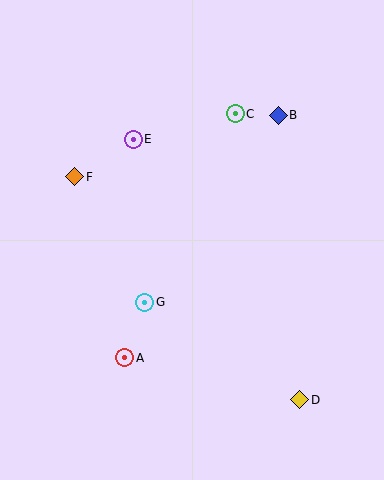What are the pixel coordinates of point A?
Point A is at (125, 358).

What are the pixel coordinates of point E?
Point E is at (133, 139).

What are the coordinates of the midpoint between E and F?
The midpoint between E and F is at (104, 158).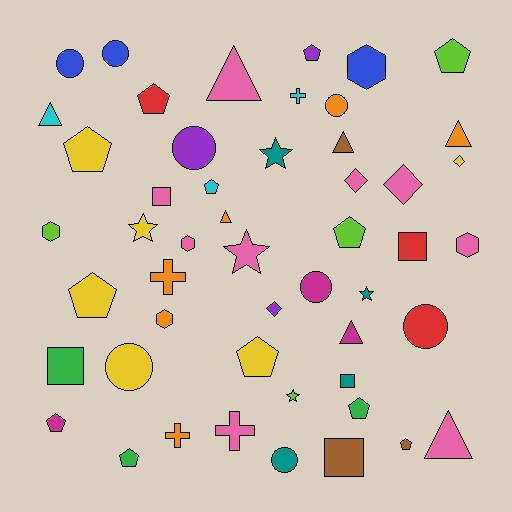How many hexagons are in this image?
There are 5 hexagons.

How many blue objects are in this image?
There are 3 blue objects.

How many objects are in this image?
There are 50 objects.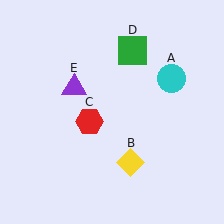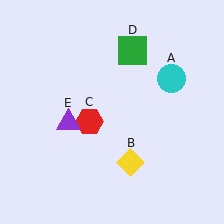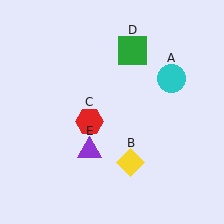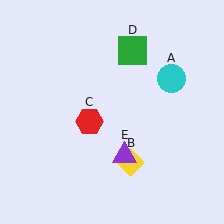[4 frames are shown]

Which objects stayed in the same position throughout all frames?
Cyan circle (object A) and yellow diamond (object B) and red hexagon (object C) and green square (object D) remained stationary.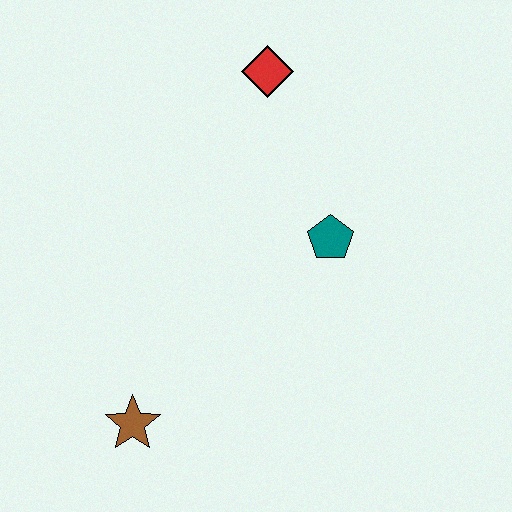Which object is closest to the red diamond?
The teal pentagon is closest to the red diamond.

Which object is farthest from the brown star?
The red diamond is farthest from the brown star.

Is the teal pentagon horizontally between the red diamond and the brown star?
No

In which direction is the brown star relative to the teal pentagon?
The brown star is to the left of the teal pentagon.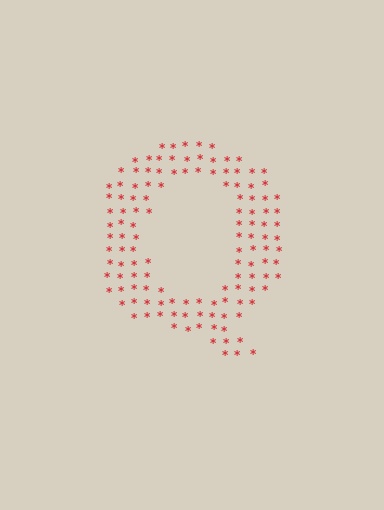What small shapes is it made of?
It is made of small asterisks.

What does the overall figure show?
The overall figure shows the letter Q.